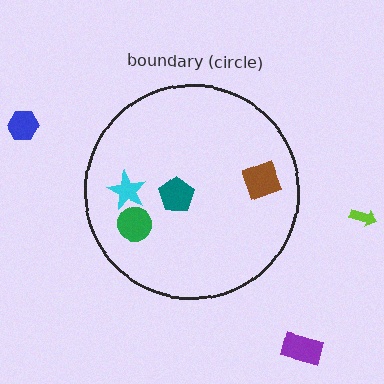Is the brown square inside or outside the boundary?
Inside.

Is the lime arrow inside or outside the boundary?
Outside.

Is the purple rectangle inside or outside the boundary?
Outside.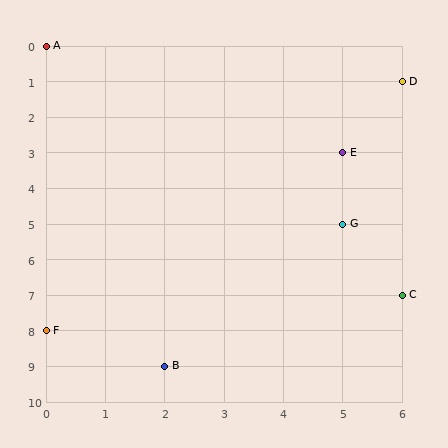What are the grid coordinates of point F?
Point F is at grid coordinates (0, 8).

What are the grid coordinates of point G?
Point G is at grid coordinates (5, 5).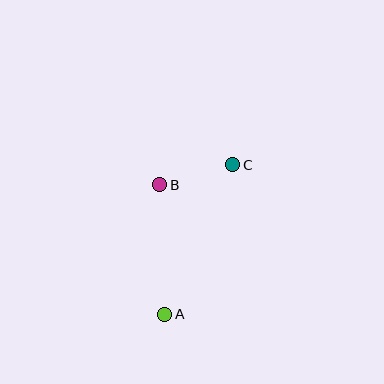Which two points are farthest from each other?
Points A and C are farthest from each other.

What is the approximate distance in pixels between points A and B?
The distance between A and B is approximately 130 pixels.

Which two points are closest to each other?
Points B and C are closest to each other.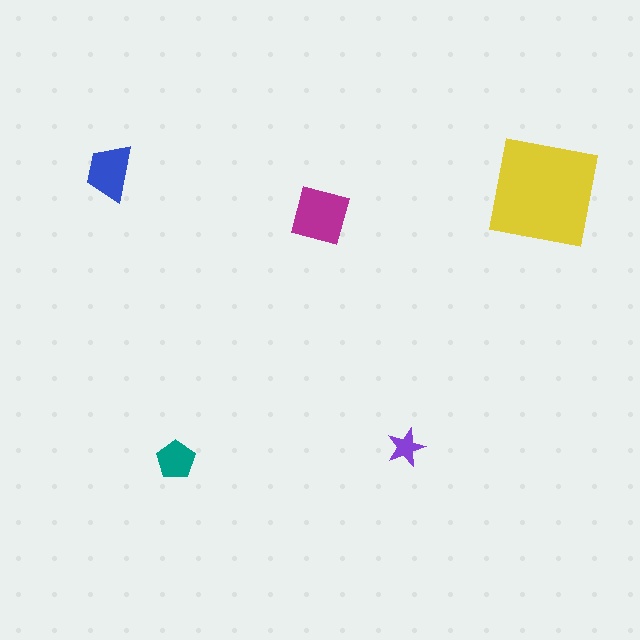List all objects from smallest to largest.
The purple star, the teal pentagon, the blue trapezoid, the magenta diamond, the yellow square.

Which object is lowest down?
The teal pentagon is bottommost.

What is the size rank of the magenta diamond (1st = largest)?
2nd.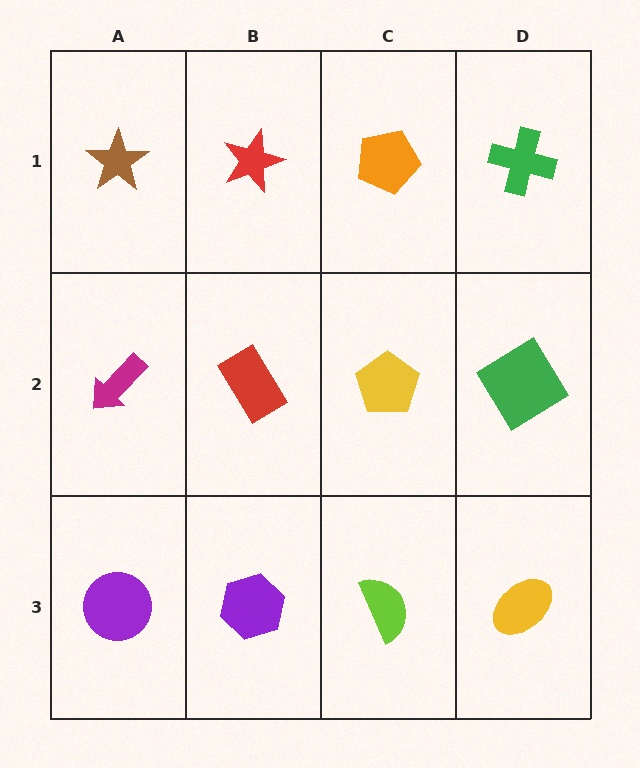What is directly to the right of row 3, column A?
A purple hexagon.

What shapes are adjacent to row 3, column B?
A red rectangle (row 2, column B), a purple circle (row 3, column A), a lime semicircle (row 3, column C).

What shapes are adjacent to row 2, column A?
A brown star (row 1, column A), a purple circle (row 3, column A), a red rectangle (row 2, column B).